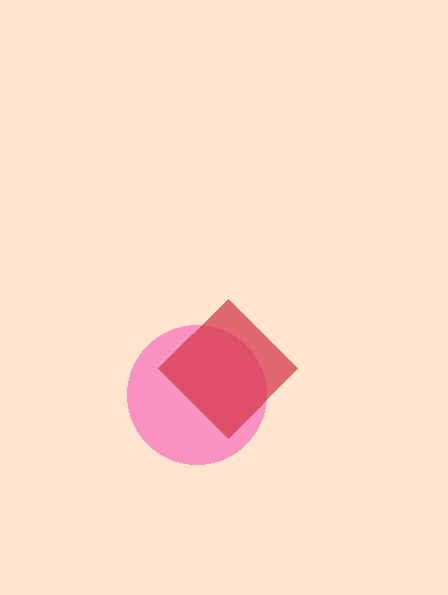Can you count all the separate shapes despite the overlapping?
Yes, there are 2 separate shapes.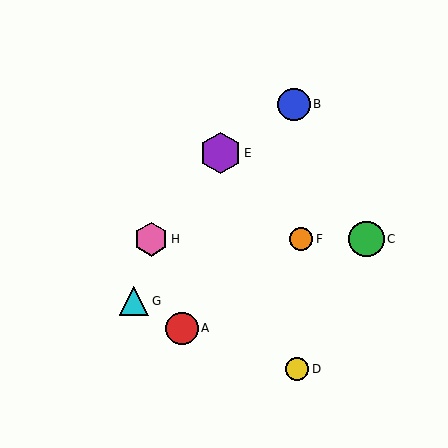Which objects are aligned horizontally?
Objects C, F, H are aligned horizontally.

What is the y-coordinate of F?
Object F is at y≈239.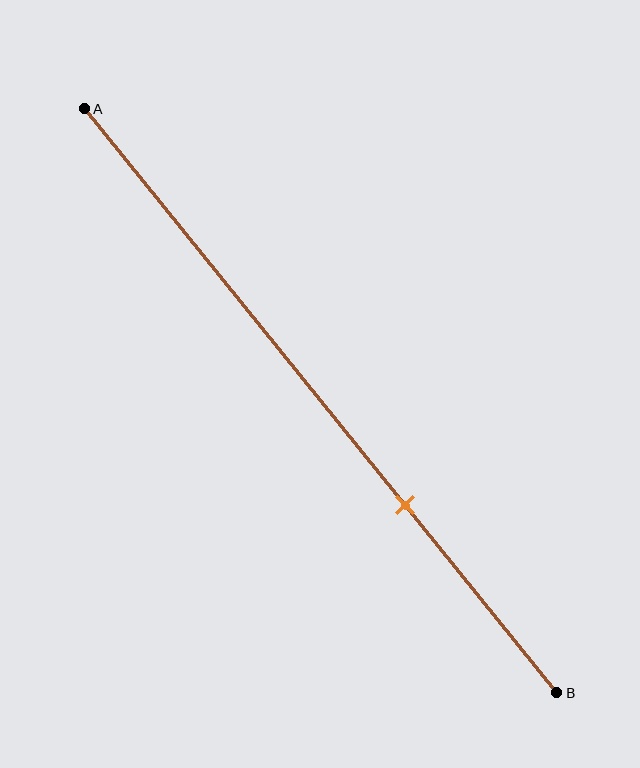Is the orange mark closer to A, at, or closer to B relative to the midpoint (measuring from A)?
The orange mark is closer to point B than the midpoint of segment AB.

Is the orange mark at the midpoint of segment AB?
No, the mark is at about 70% from A, not at the 50% midpoint.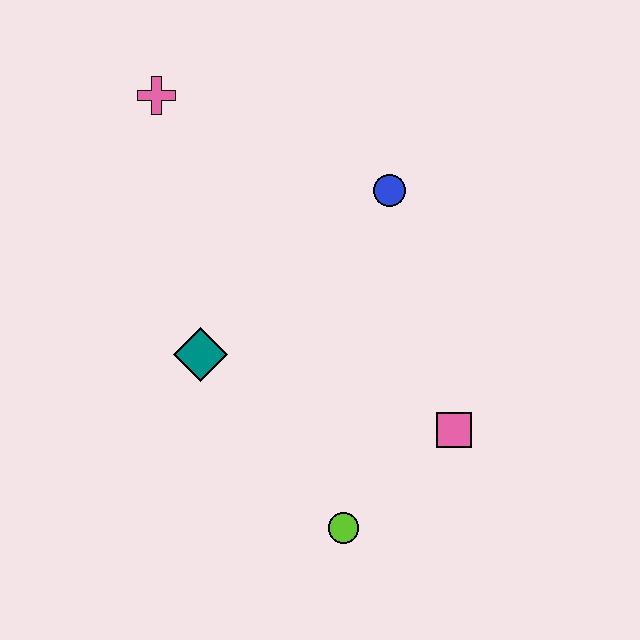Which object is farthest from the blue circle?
The lime circle is farthest from the blue circle.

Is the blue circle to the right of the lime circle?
Yes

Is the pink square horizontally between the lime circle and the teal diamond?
No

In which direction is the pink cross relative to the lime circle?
The pink cross is above the lime circle.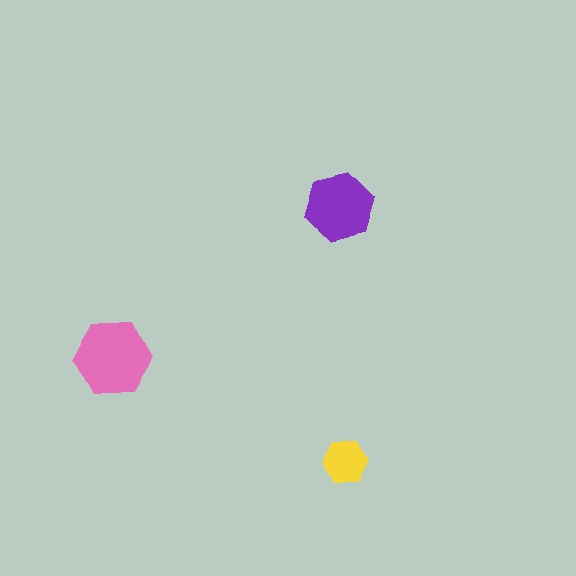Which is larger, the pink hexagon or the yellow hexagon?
The pink one.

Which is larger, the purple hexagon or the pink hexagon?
The pink one.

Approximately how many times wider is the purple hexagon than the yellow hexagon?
About 1.5 times wider.